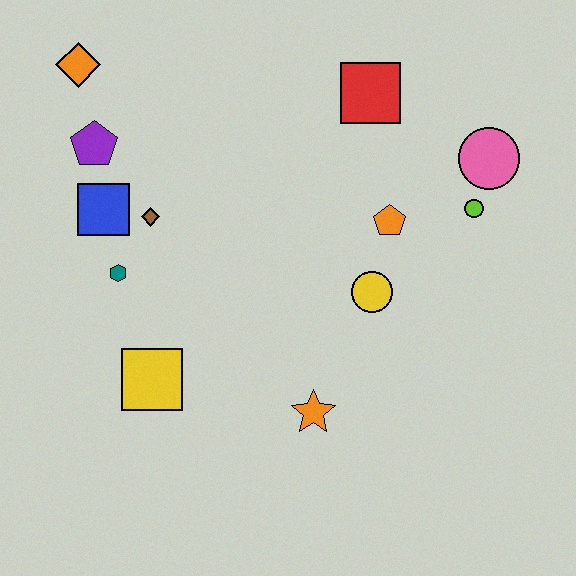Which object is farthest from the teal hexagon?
The pink circle is farthest from the teal hexagon.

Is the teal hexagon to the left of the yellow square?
Yes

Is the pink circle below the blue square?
No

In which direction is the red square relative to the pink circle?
The red square is to the left of the pink circle.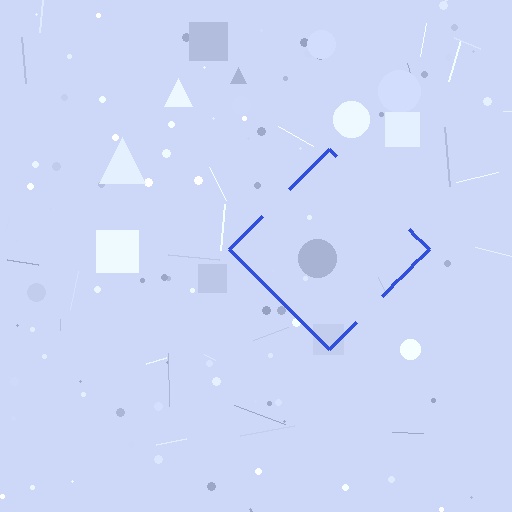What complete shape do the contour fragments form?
The contour fragments form a diamond.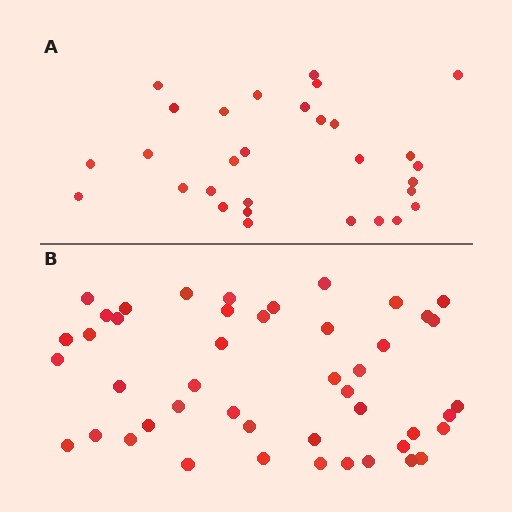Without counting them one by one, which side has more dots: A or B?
Region B (the bottom region) has more dots.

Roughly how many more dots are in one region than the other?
Region B has approximately 15 more dots than region A.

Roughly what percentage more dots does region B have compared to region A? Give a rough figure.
About 55% more.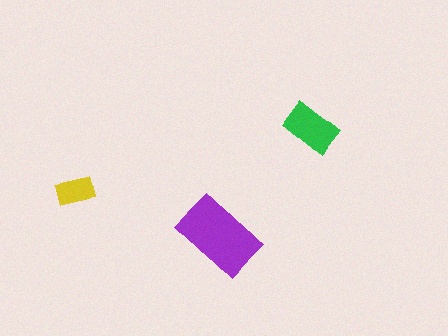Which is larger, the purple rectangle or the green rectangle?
The purple one.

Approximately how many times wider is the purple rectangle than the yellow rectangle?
About 2 times wider.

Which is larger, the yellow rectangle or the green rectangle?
The green one.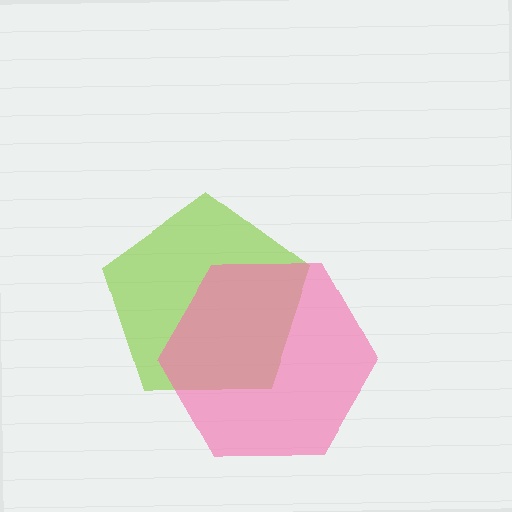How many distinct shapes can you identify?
There are 2 distinct shapes: a lime pentagon, a pink hexagon.